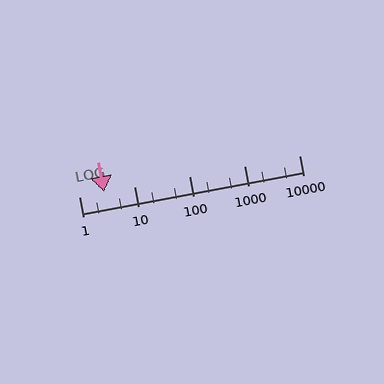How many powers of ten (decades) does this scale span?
The scale spans 4 decades, from 1 to 10000.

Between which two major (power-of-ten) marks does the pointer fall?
The pointer is between 1 and 10.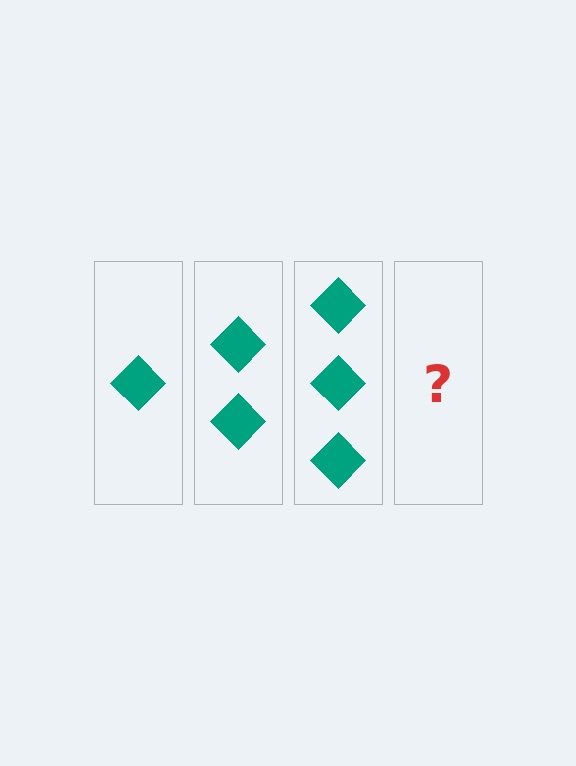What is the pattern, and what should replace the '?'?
The pattern is that each step adds one more diamond. The '?' should be 4 diamonds.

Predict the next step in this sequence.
The next step is 4 diamonds.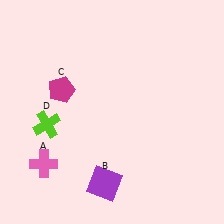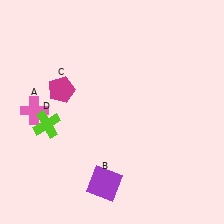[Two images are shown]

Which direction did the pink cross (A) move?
The pink cross (A) moved up.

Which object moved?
The pink cross (A) moved up.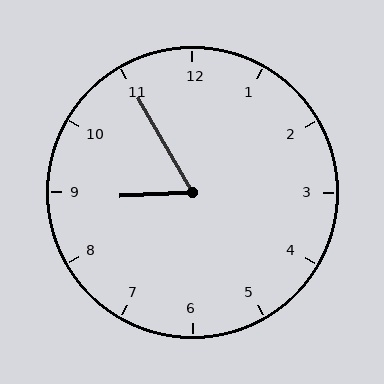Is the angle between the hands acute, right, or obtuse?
It is acute.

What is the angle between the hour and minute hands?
Approximately 62 degrees.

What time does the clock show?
8:55.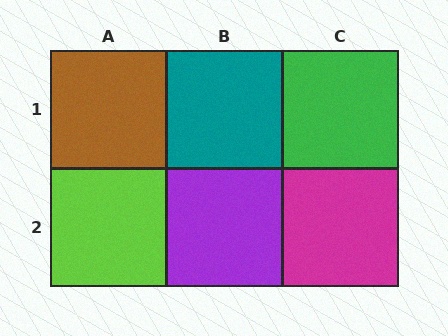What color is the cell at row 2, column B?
Purple.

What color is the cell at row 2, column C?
Magenta.